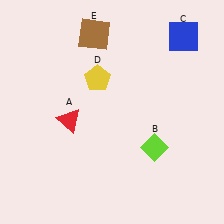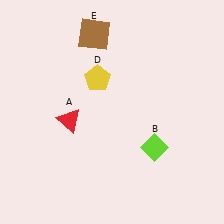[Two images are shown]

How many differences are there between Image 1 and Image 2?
There is 1 difference between the two images.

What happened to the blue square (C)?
The blue square (C) was removed in Image 2. It was in the top-right area of Image 1.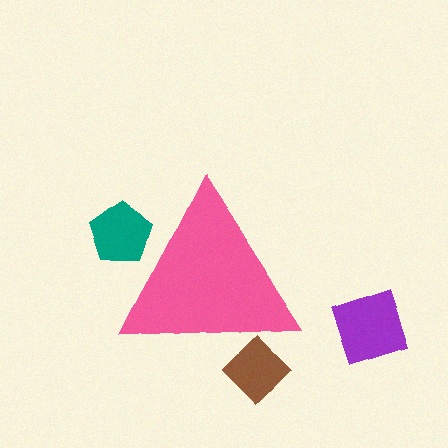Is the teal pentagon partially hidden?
Yes, the teal pentagon is partially hidden behind the pink triangle.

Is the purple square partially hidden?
No, the purple square is fully visible.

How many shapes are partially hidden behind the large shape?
2 shapes are partially hidden.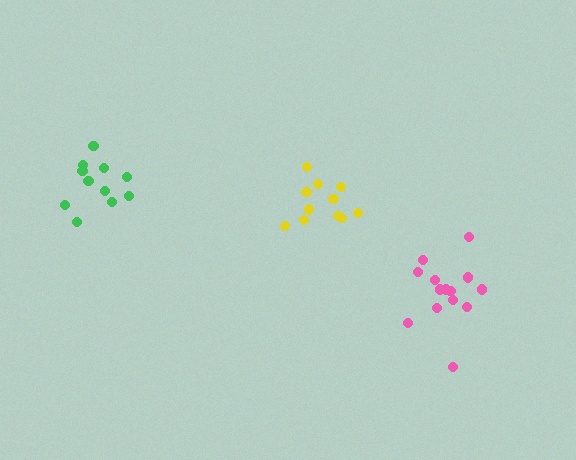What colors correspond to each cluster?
The clusters are colored: yellow, green, pink.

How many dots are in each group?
Group 1: 11 dots, Group 2: 11 dots, Group 3: 14 dots (36 total).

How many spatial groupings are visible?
There are 3 spatial groupings.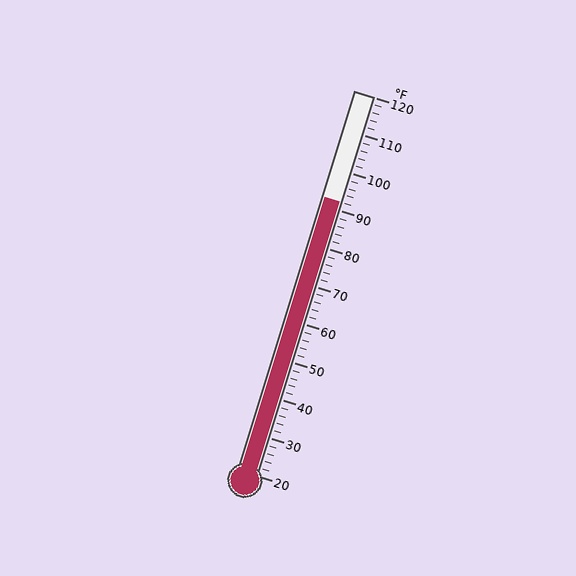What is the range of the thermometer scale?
The thermometer scale ranges from 20°F to 120°F.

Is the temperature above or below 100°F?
The temperature is below 100°F.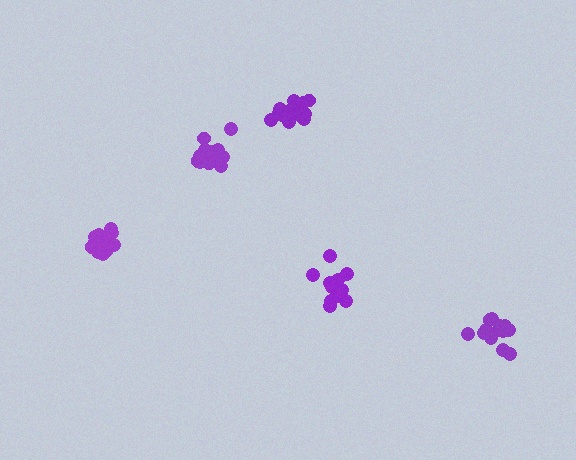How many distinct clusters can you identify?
There are 5 distinct clusters.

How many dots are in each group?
Group 1: 14 dots, Group 2: 16 dots, Group 3: 17 dots, Group 4: 16 dots, Group 5: 13 dots (76 total).